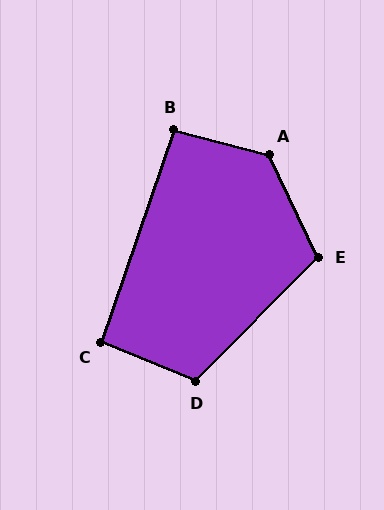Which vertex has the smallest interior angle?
C, at approximately 94 degrees.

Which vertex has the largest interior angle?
A, at approximately 130 degrees.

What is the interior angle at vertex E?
Approximately 110 degrees (obtuse).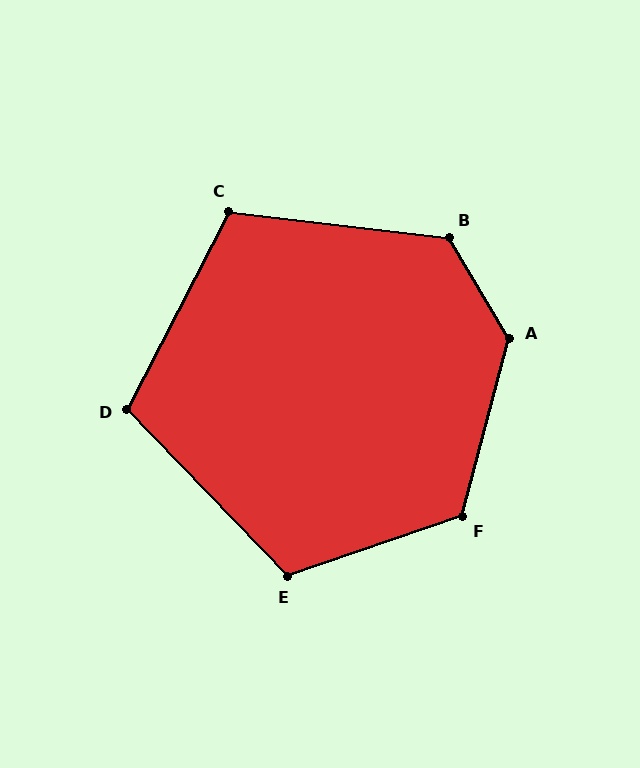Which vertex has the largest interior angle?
A, at approximately 134 degrees.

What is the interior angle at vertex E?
Approximately 115 degrees (obtuse).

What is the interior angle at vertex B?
Approximately 128 degrees (obtuse).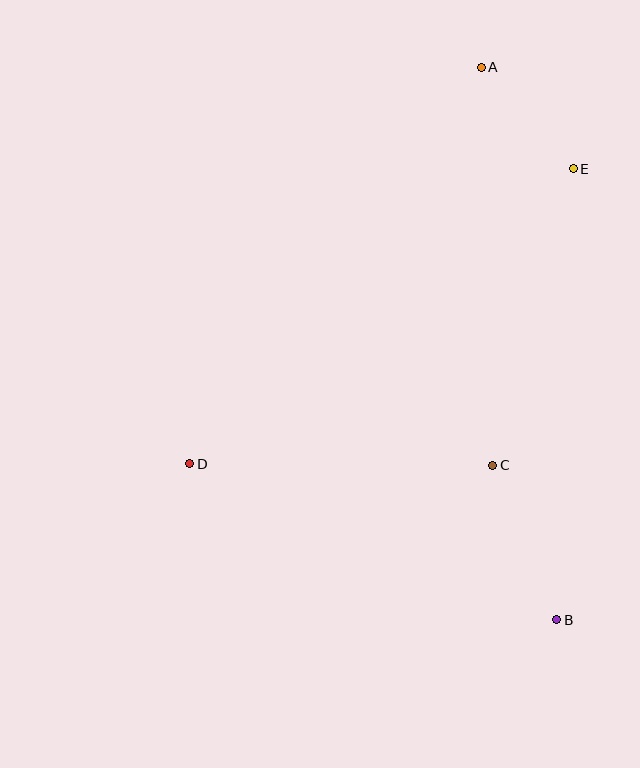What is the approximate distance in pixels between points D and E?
The distance between D and E is approximately 484 pixels.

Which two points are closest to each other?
Points A and E are closest to each other.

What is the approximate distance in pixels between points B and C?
The distance between B and C is approximately 167 pixels.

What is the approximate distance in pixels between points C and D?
The distance between C and D is approximately 303 pixels.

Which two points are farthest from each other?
Points A and B are farthest from each other.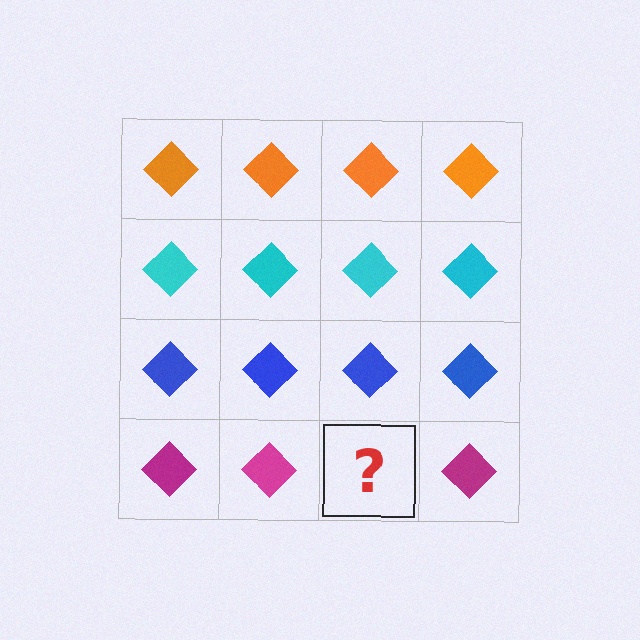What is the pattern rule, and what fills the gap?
The rule is that each row has a consistent color. The gap should be filled with a magenta diamond.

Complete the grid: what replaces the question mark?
The question mark should be replaced with a magenta diamond.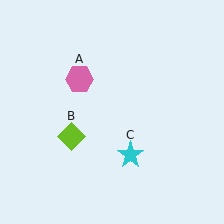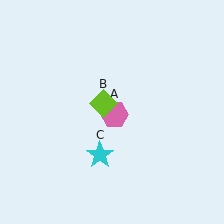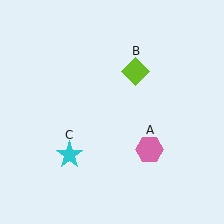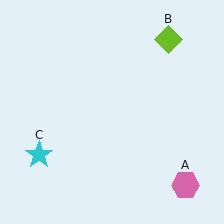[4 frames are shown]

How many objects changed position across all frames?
3 objects changed position: pink hexagon (object A), lime diamond (object B), cyan star (object C).